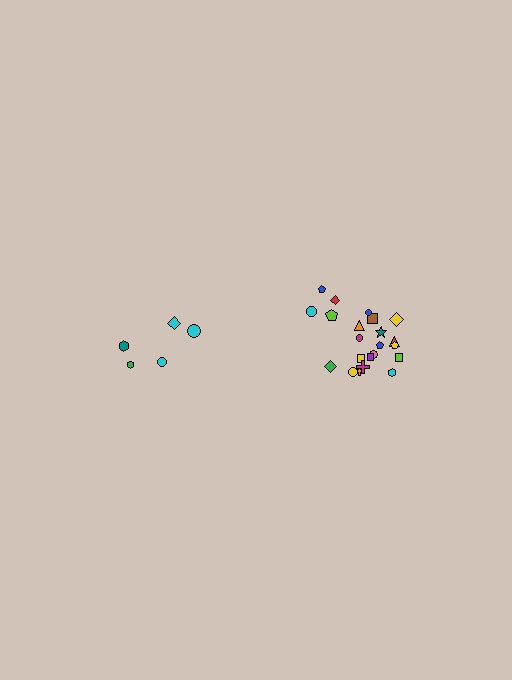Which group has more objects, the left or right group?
The right group.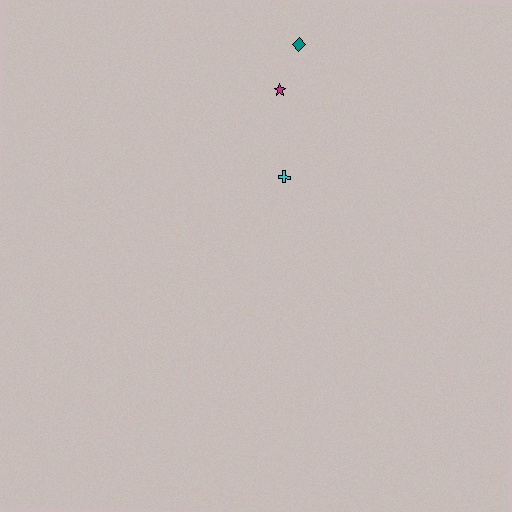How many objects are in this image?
There are 3 objects.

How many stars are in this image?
There is 1 star.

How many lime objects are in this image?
There are no lime objects.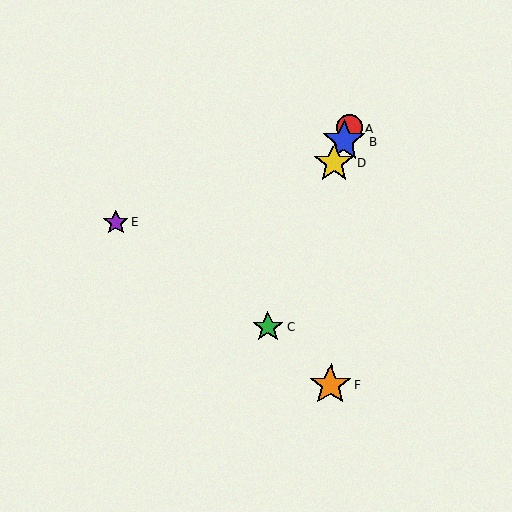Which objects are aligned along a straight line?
Objects A, B, C, D are aligned along a straight line.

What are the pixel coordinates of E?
Object E is at (116, 223).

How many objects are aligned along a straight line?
4 objects (A, B, C, D) are aligned along a straight line.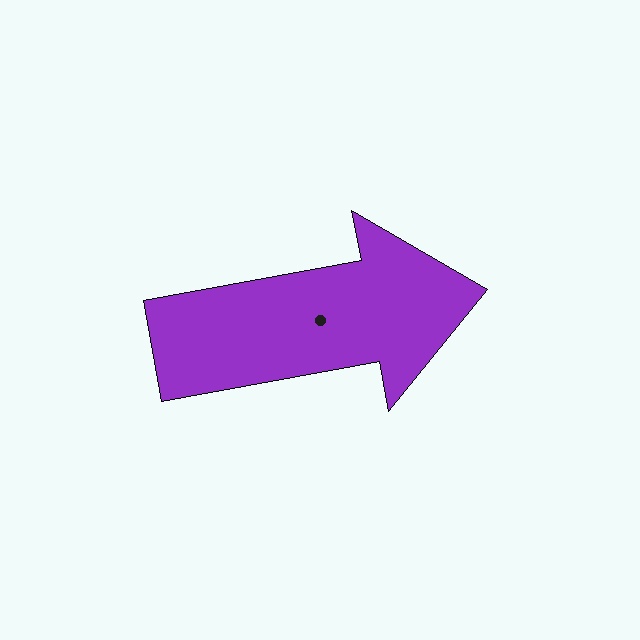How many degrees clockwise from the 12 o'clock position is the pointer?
Approximately 80 degrees.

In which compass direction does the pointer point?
East.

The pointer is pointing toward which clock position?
Roughly 3 o'clock.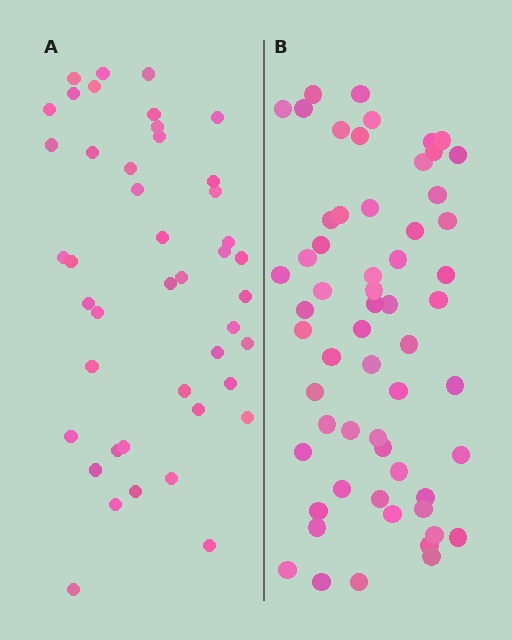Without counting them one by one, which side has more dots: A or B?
Region B (the right region) has more dots.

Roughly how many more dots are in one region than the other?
Region B has approximately 15 more dots than region A.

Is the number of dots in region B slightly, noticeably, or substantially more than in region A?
Region B has noticeably more, but not dramatically so. The ratio is roughly 1.3 to 1.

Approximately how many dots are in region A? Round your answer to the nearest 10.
About 40 dots. (The exact count is 44, which rounds to 40.)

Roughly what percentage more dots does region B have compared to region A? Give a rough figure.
About 35% more.